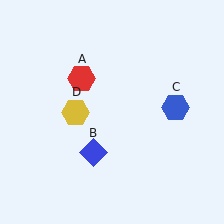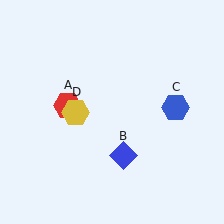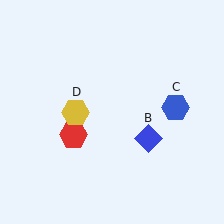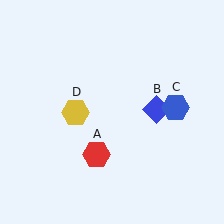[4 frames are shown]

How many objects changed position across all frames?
2 objects changed position: red hexagon (object A), blue diamond (object B).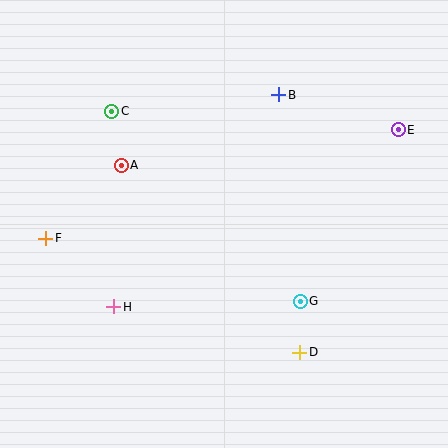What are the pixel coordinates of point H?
Point H is at (114, 307).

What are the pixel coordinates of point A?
Point A is at (121, 165).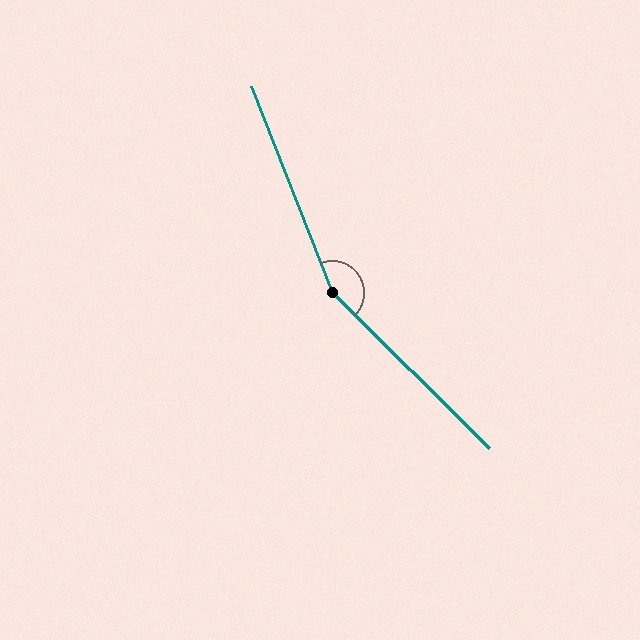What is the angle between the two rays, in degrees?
Approximately 156 degrees.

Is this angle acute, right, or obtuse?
It is obtuse.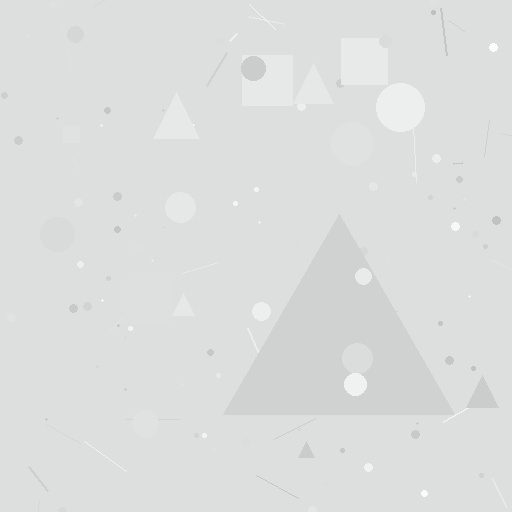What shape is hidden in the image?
A triangle is hidden in the image.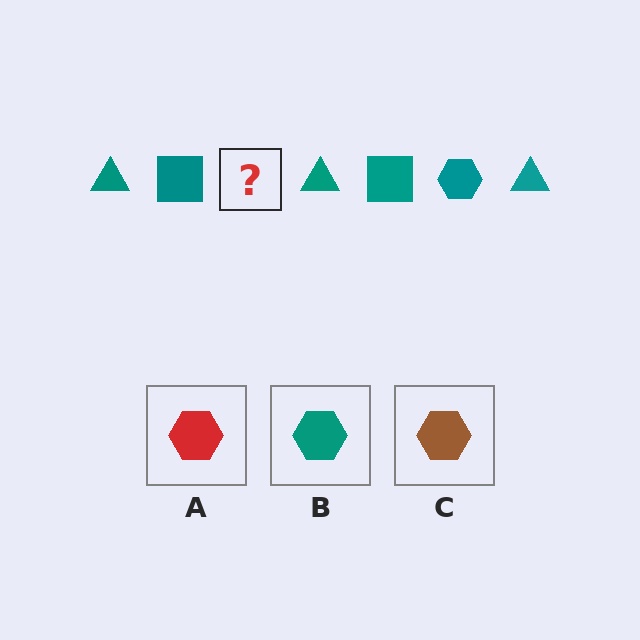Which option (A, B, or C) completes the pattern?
B.